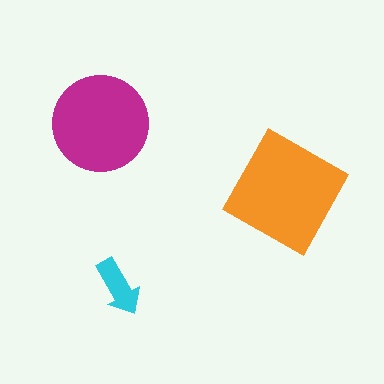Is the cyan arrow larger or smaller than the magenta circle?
Smaller.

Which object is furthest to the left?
The magenta circle is leftmost.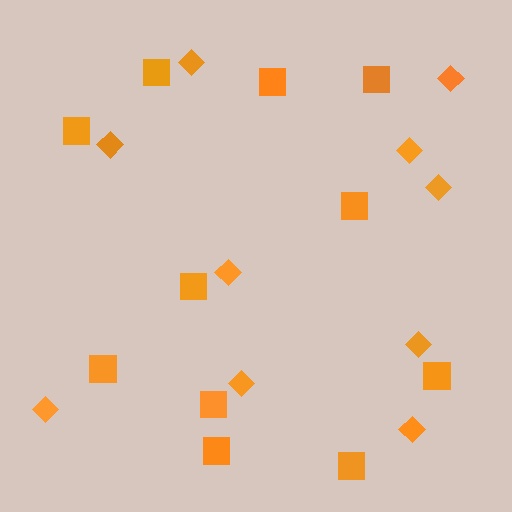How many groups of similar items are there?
There are 2 groups: one group of squares (11) and one group of diamonds (10).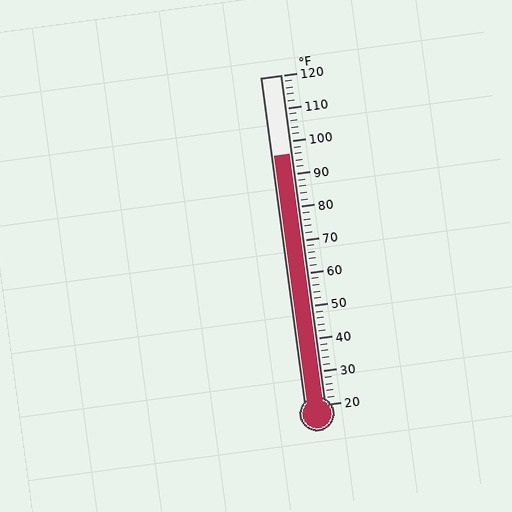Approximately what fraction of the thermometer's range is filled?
The thermometer is filled to approximately 75% of its range.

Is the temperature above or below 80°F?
The temperature is above 80°F.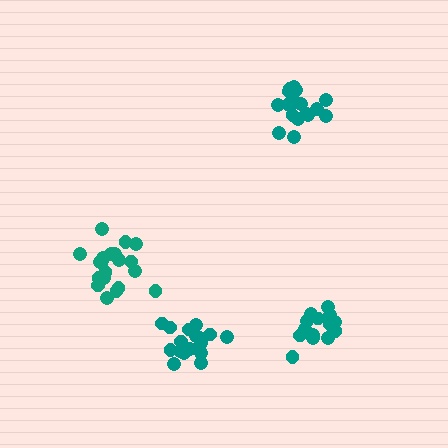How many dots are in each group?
Group 1: 18 dots, Group 2: 21 dots, Group 3: 18 dots, Group 4: 16 dots (73 total).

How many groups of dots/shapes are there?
There are 4 groups.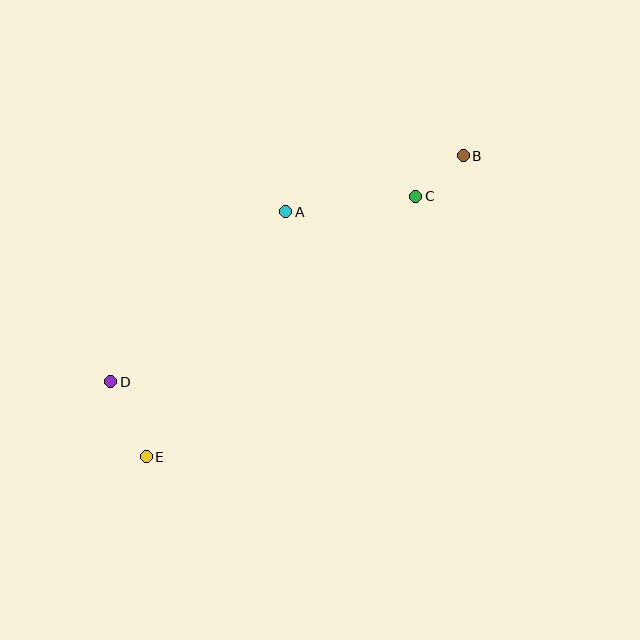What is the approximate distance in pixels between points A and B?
The distance between A and B is approximately 186 pixels.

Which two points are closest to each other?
Points B and C are closest to each other.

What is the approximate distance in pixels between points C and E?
The distance between C and E is approximately 375 pixels.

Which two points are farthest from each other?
Points B and E are farthest from each other.